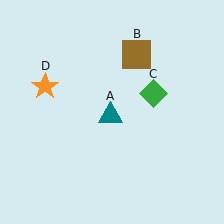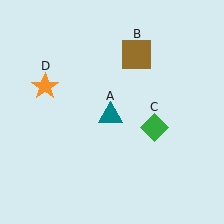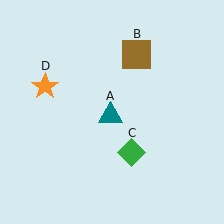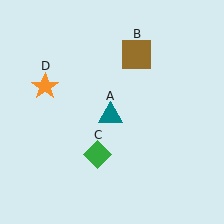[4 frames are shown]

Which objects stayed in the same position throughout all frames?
Teal triangle (object A) and brown square (object B) and orange star (object D) remained stationary.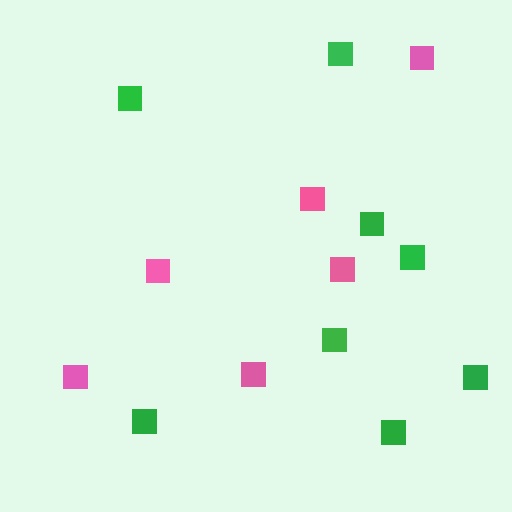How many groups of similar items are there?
There are 2 groups: one group of green squares (8) and one group of pink squares (6).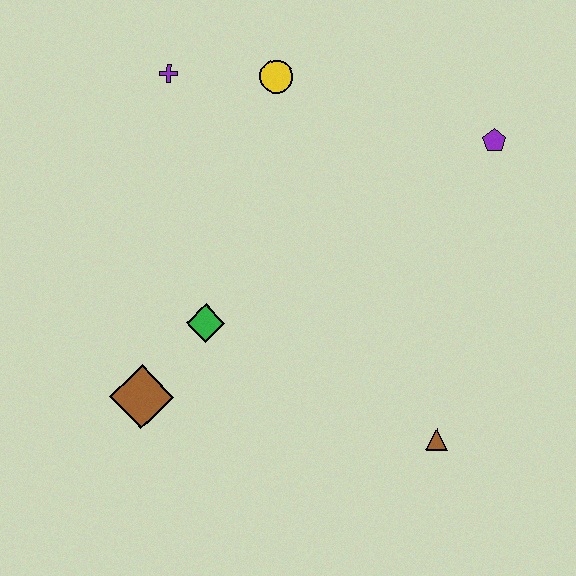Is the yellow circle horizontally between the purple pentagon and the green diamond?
Yes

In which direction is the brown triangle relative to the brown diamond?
The brown triangle is to the right of the brown diamond.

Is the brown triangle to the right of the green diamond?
Yes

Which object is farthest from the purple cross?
The brown triangle is farthest from the purple cross.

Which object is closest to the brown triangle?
The green diamond is closest to the brown triangle.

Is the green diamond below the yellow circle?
Yes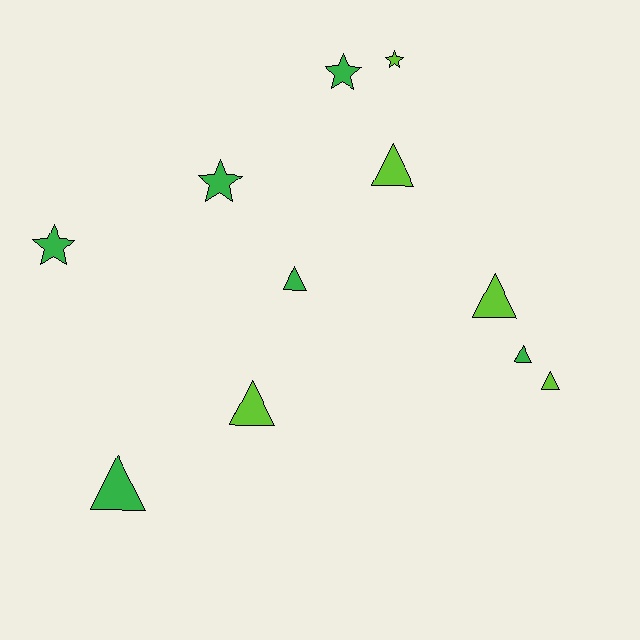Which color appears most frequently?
Green, with 6 objects.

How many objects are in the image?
There are 11 objects.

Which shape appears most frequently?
Triangle, with 7 objects.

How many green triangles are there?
There are 3 green triangles.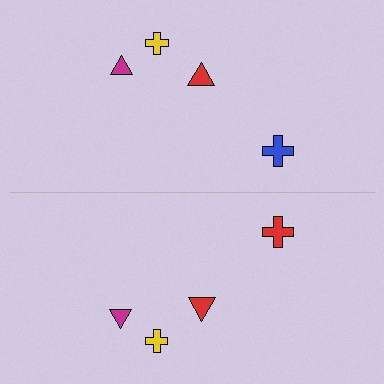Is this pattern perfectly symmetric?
No, the pattern is not perfectly symmetric. The red cross on the bottom side breaks the symmetry — its mirror counterpart is blue.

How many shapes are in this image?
There are 8 shapes in this image.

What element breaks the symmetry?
The red cross on the bottom side breaks the symmetry — its mirror counterpart is blue.